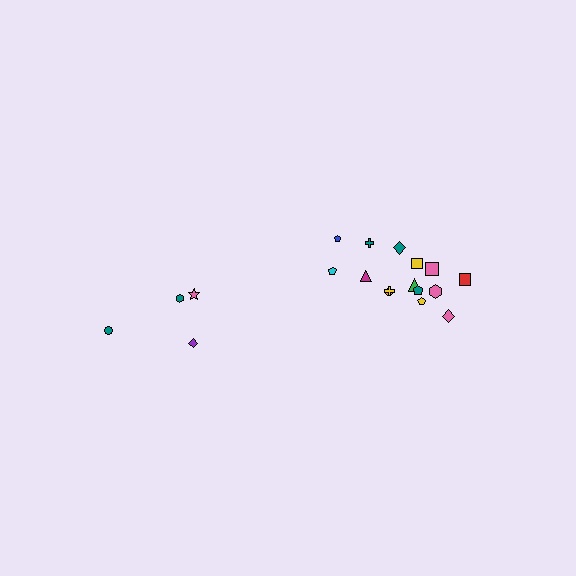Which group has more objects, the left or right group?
The right group.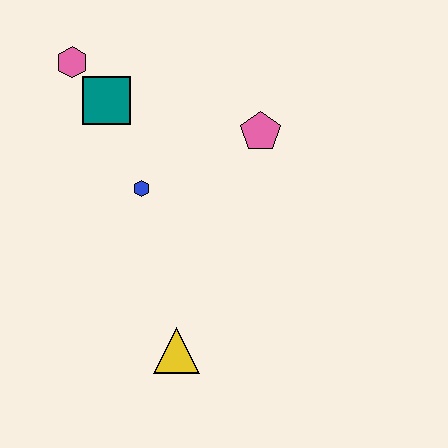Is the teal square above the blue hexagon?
Yes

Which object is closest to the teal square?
The pink hexagon is closest to the teal square.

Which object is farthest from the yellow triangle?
The pink hexagon is farthest from the yellow triangle.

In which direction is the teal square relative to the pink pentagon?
The teal square is to the left of the pink pentagon.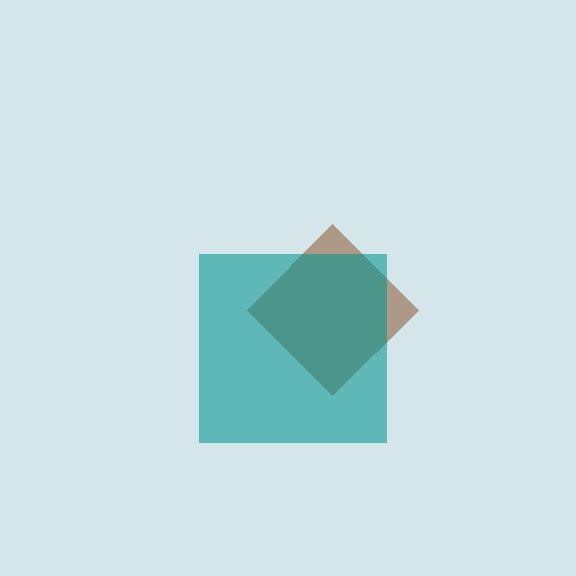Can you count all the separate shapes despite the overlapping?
Yes, there are 2 separate shapes.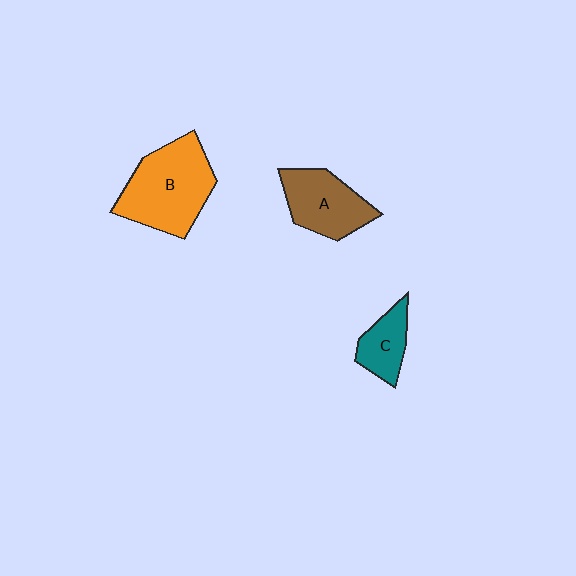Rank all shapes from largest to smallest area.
From largest to smallest: B (orange), A (brown), C (teal).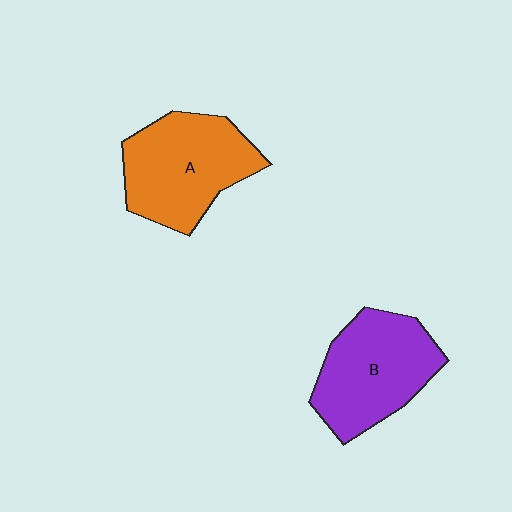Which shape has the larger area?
Shape A (orange).